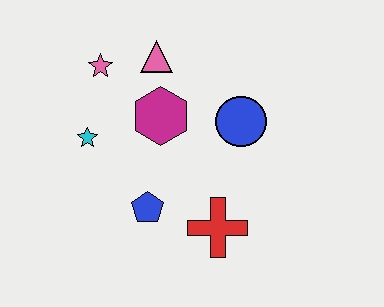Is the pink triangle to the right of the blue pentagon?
Yes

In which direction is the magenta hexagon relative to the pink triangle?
The magenta hexagon is below the pink triangle.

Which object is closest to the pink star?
The pink triangle is closest to the pink star.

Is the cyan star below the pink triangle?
Yes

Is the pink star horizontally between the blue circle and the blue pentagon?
No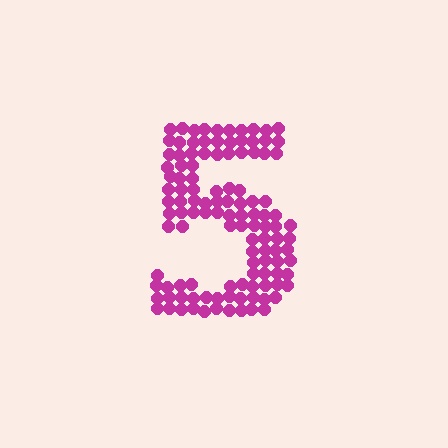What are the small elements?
The small elements are circles.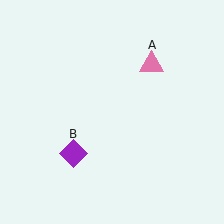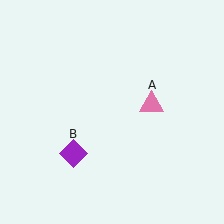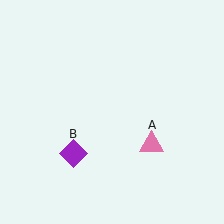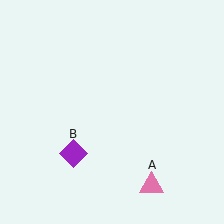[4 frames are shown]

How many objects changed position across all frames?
1 object changed position: pink triangle (object A).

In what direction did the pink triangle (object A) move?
The pink triangle (object A) moved down.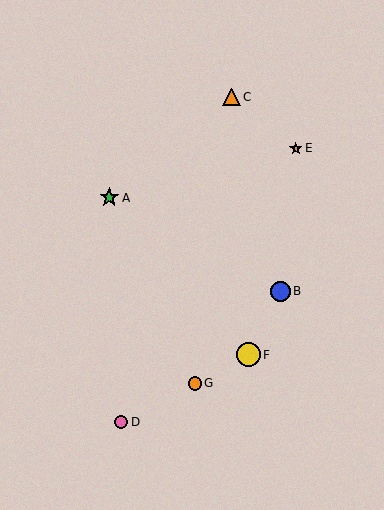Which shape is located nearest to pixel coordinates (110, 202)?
The green star (labeled A) at (109, 198) is nearest to that location.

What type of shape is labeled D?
Shape D is a pink circle.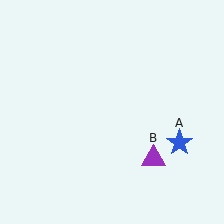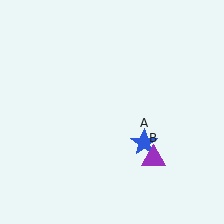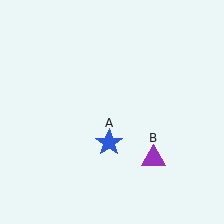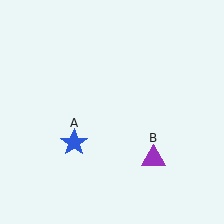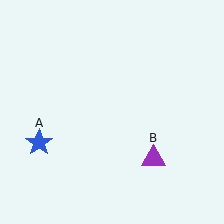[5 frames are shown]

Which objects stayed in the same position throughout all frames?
Purple triangle (object B) remained stationary.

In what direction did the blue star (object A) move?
The blue star (object A) moved left.